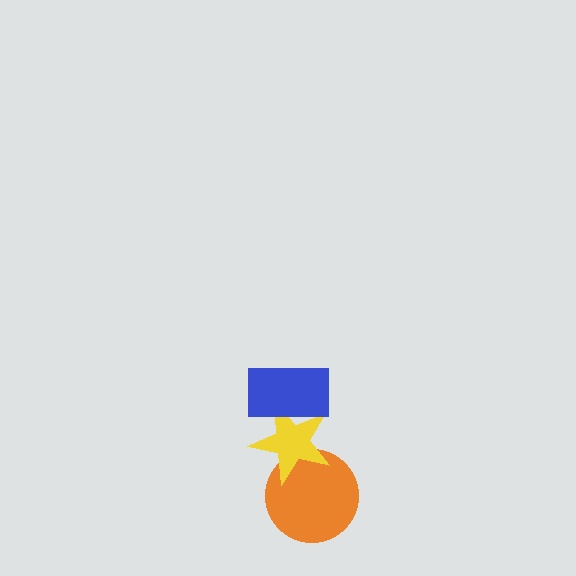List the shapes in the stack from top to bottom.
From top to bottom: the blue rectangle, the yellow star, the orange circle.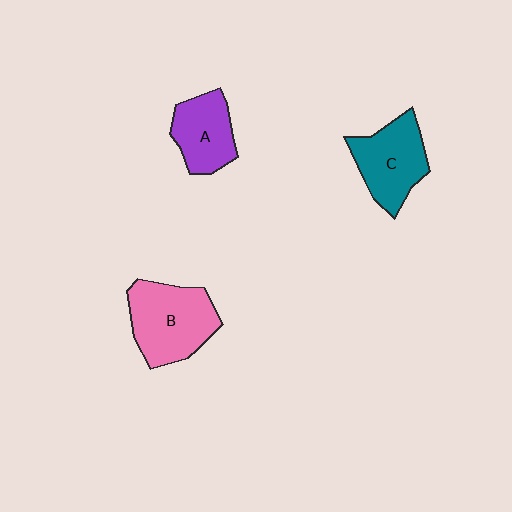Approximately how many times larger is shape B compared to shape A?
Approximately 1.4 times.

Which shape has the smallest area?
Shape A (purple).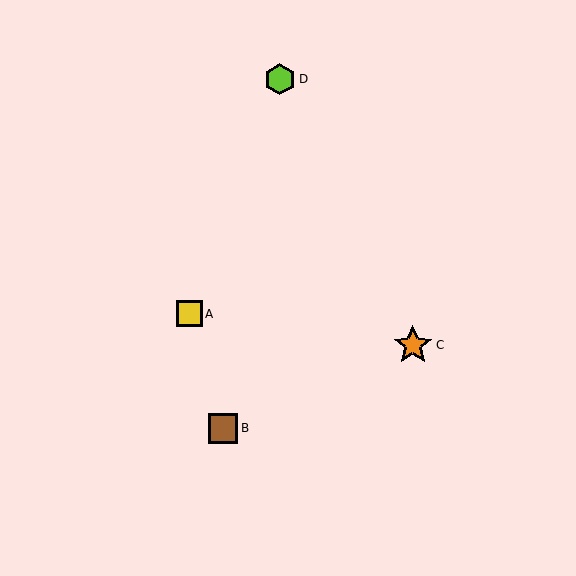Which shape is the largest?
The orange star (labeled C) is the largest.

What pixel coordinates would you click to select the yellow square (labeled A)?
Click at (190, 314) to select the yellow square A.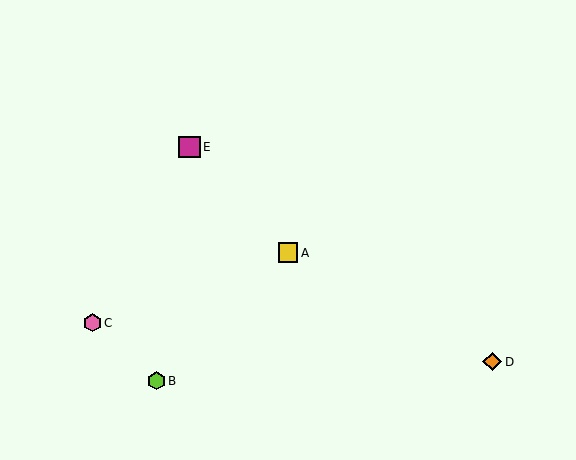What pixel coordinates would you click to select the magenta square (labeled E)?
Click at (190, 147) to select the magenta square E.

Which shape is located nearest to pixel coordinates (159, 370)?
The lime hexagon (labeled B) at (156, 381) is nearest to that location.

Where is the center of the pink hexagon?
The center of the pink hexagon is at (92, 323).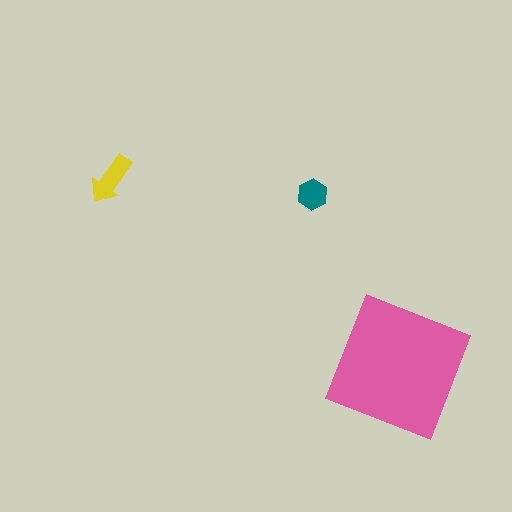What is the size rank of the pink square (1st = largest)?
1st.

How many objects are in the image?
There are 3 objects in the image.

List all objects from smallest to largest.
The teal hexagon, the yellow arrow, the pink square.